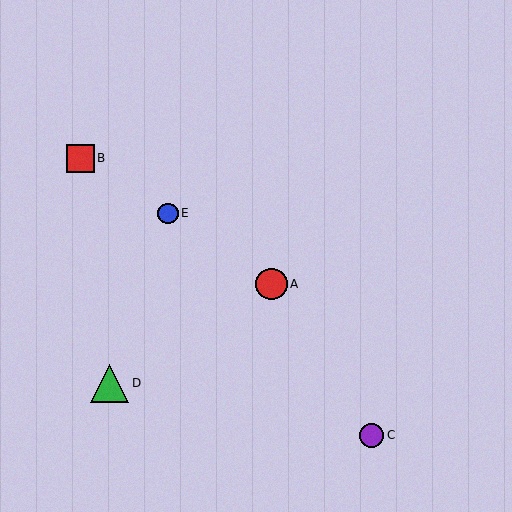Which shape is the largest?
The green triangle (labeled D) is the largest.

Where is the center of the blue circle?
The center of the blue circle is at (168, 213).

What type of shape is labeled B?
Shape B is a red square.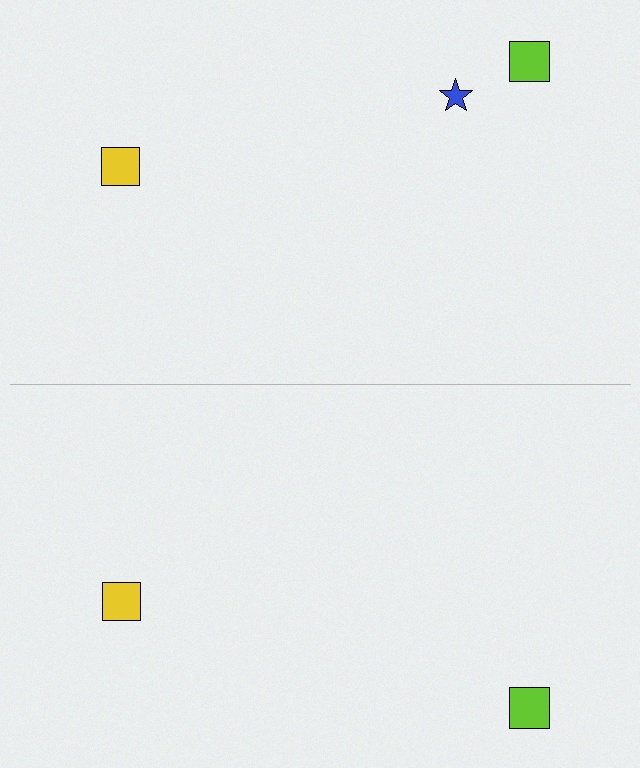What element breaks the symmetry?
A blue star is missing from the bottom side.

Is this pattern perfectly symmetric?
No, the pattern is not perfectly symmetric. A blue star is missing from the bottom side.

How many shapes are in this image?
There are 5 shapes in this image.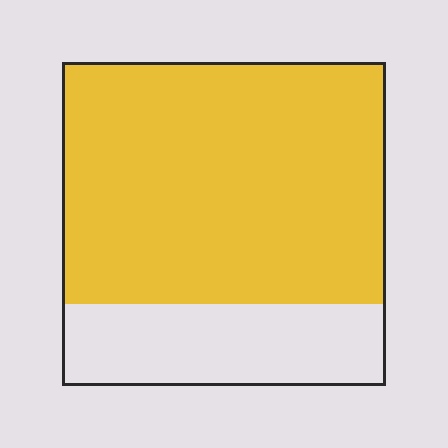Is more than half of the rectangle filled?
Yes.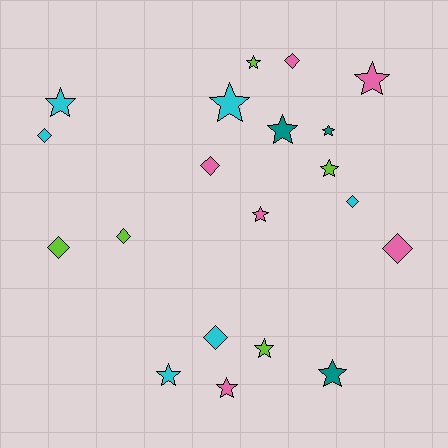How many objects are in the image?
There are 20 objects.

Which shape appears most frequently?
Star, with 12 objects.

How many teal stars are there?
There are 3 teal stars.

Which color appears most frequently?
Cyan, with 6 objects.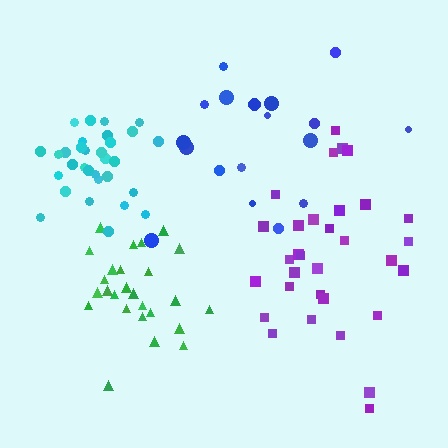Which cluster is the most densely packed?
Cyan.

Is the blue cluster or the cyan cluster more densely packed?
Cyan.